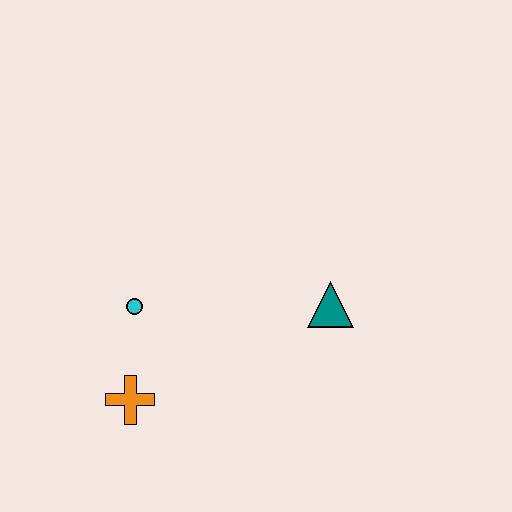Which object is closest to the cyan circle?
The orange cross is closest to the cyan circle.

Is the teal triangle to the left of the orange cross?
No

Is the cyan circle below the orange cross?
No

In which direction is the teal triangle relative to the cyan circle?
The teal triangle is to the right of the cyan circle.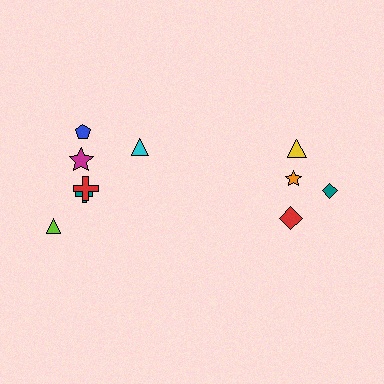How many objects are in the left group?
There are 6 objects.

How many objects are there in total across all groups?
There are 10 objects.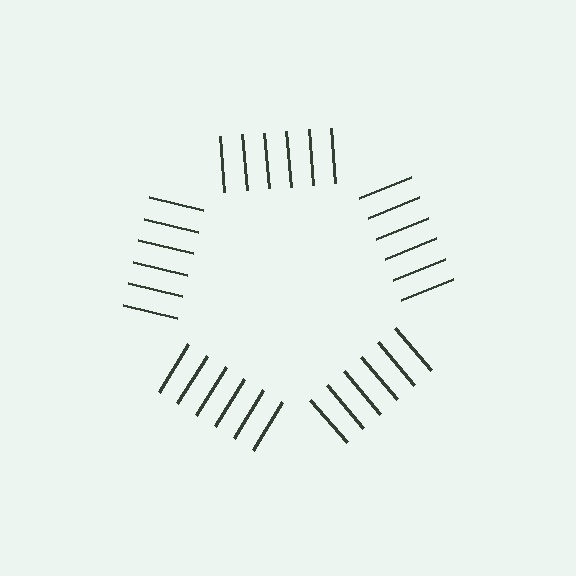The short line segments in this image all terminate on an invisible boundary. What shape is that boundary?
An illusory pentagon — the line segments terminate on its edges but no continuous stroke is drawn.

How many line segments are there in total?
30 — 6 along each of the 5 edges.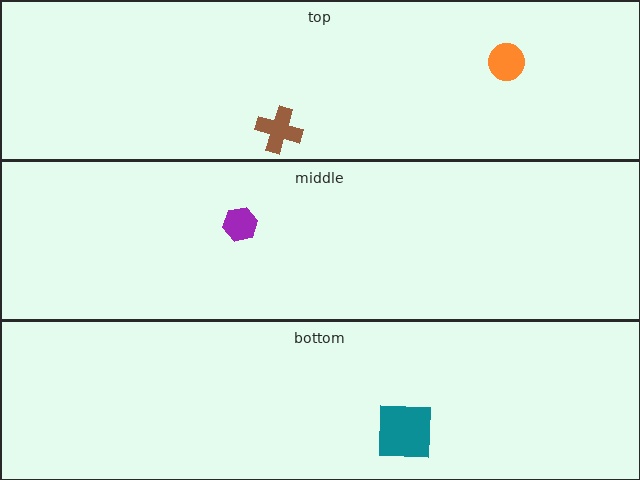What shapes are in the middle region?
The purple hexagon.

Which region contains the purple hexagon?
The middle region.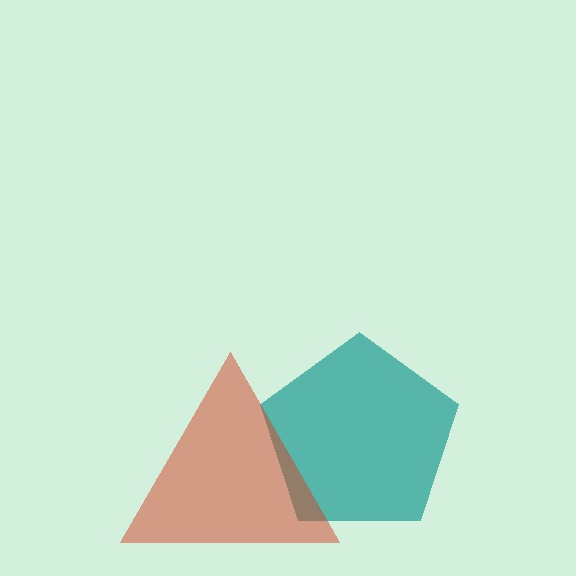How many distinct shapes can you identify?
There are 2 distinct shapes: a teal pentagon, a red triangle.